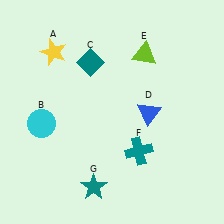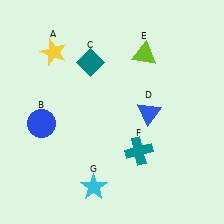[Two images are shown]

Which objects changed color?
B changed from cyan to blue. G changed from teal to cyan.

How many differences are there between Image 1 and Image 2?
There are 2 differences between the two images.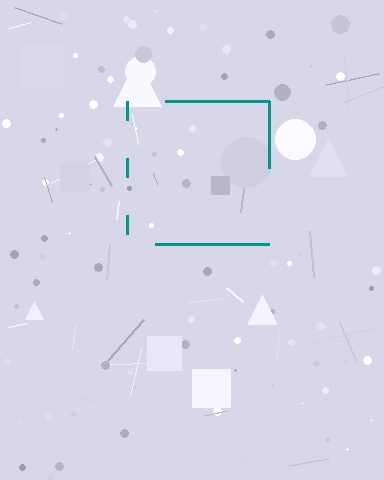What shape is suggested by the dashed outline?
The dashed outline suggests a square.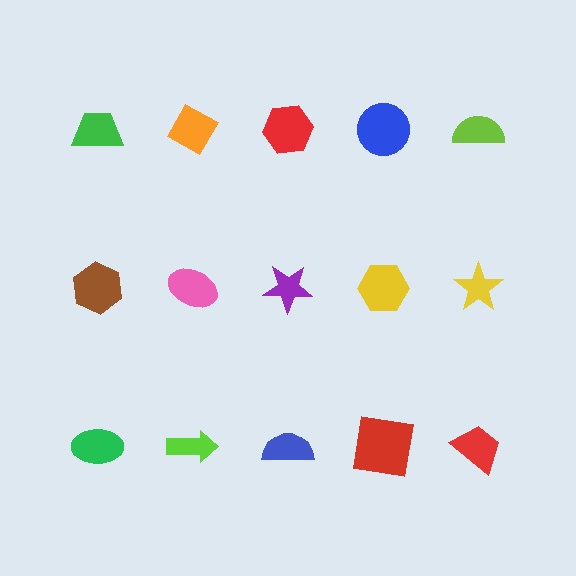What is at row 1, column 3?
A red hexagon.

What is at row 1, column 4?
A blue circle.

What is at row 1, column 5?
A lime semicircle.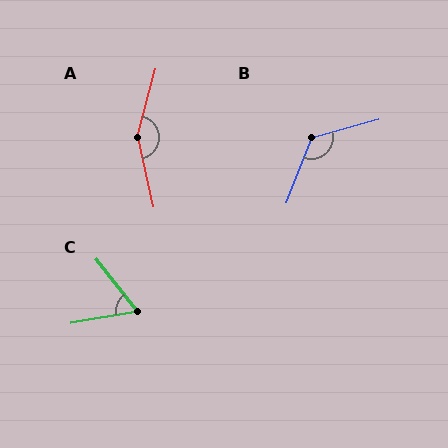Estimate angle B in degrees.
Approximately 126 degrees.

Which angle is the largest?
A, at approximately 152 degrees.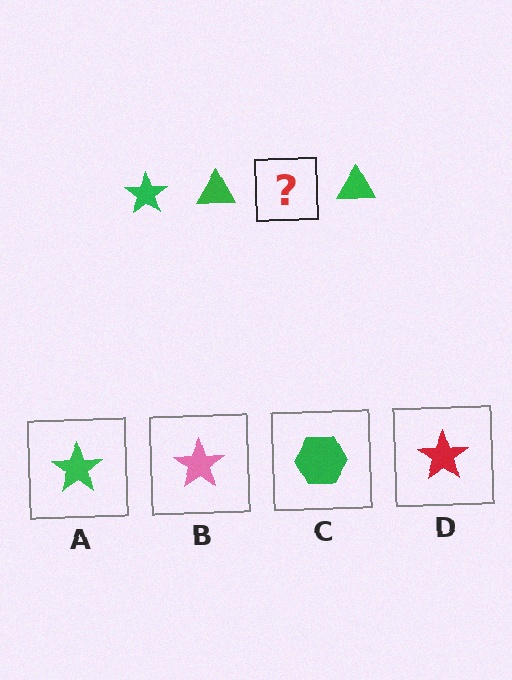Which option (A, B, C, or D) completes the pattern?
A.